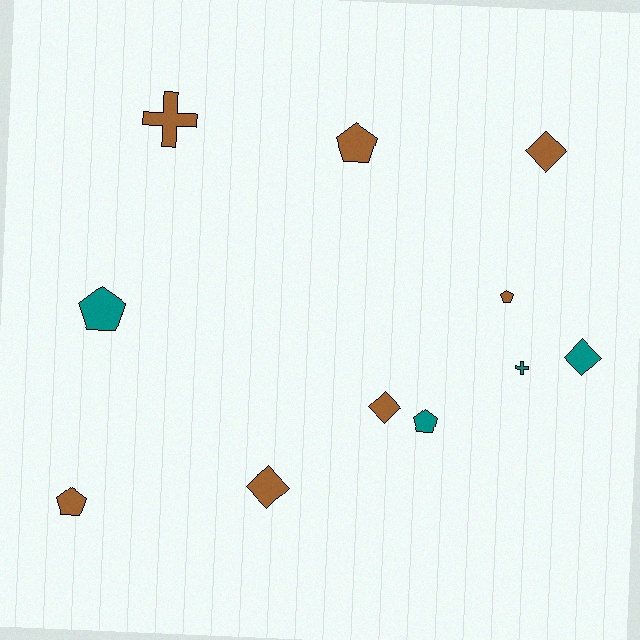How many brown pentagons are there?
There are 3 brown pentagons.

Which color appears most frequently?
Brown, with 7 objects.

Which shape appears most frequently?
Pentagon, with 5 objects.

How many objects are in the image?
There are 11 objects.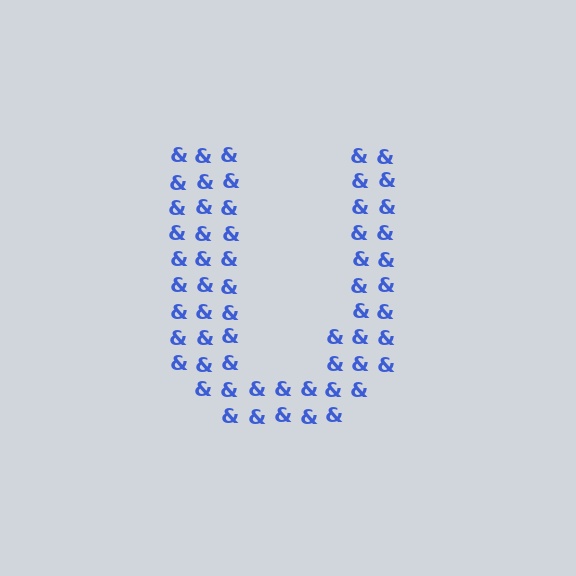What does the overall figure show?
The overall figure shows the letter U.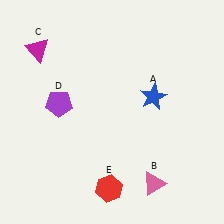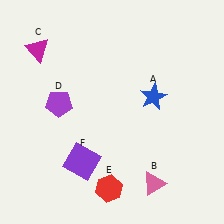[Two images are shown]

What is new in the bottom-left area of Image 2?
A purple square (F) was added in the bottom-left area of Image 2.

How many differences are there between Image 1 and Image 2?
There is 1 difference between the two images.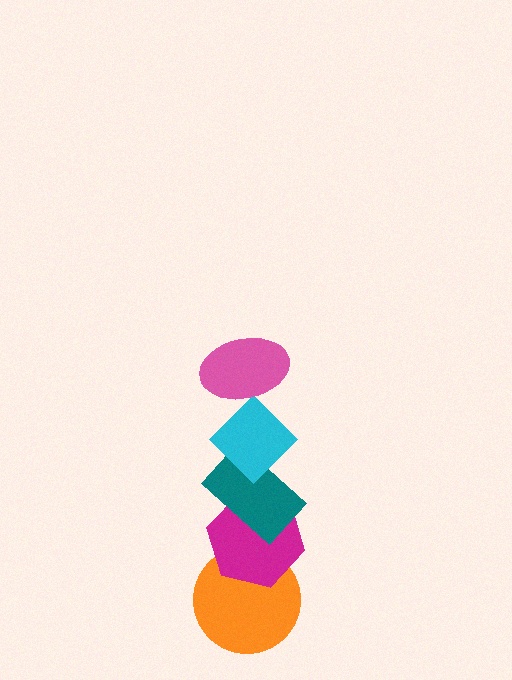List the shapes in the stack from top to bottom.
From top to bottom: the pink ellipse, the cyan diamond, the teal rectangle, the magenta hexagon, the orange circle.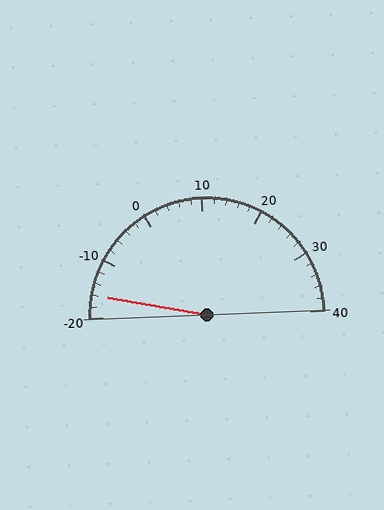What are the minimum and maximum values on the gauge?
The gauge ranges from -20 to 40.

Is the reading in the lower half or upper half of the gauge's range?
The reading is in the lower half of the range (-20 to 40).